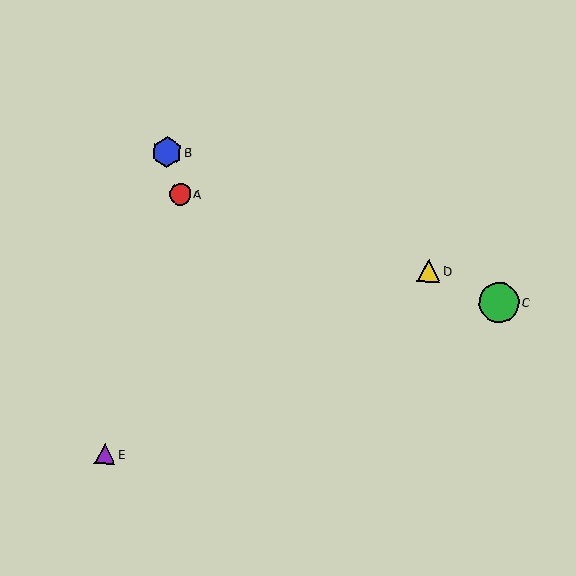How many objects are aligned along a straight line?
3 objects (B, C, D) are aligned along a straight line.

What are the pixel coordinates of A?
Object A is at (180, 194).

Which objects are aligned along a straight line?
Objects B, C, D are aligned along a straight line.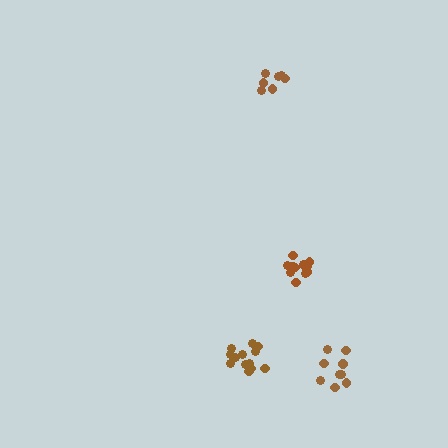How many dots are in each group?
Group 1: 13 dots, Group 2: 9 dots, Group 3: 7 dots, Group 4: 13 dots (42 total).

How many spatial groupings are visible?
There are 4 spatial groupings.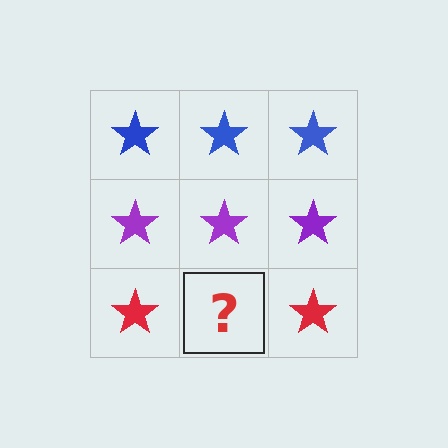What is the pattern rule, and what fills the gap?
The rule is that each row has a consistent color. The gap should be filled with a red star.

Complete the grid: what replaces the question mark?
The question mark should be replaced with a red star.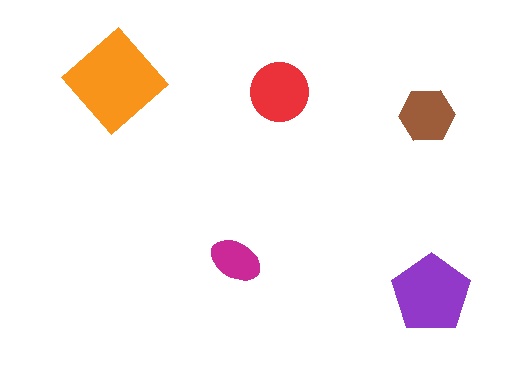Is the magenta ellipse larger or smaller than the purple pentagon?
Smaller.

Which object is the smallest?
The magenta ellipse.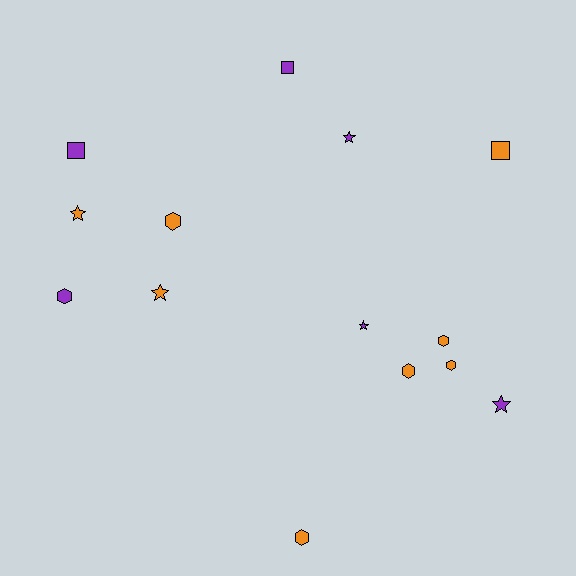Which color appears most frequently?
Orange, with 8 objects.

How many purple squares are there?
There are 2 purple squares.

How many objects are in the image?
There are 14 objects.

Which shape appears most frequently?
Hexagon, with 6 objects.